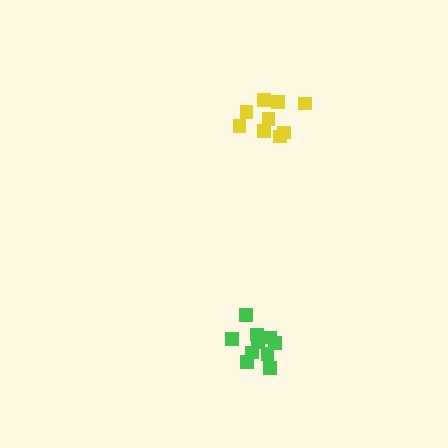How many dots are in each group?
Group 1: 9 dots, Group 2: 10 dots (19 total).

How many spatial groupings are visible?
There are 2 spatial groupings.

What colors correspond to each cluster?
The clusters are colored: yellow, green.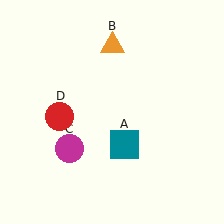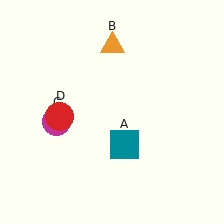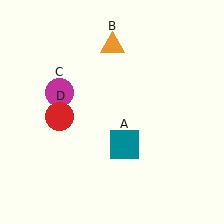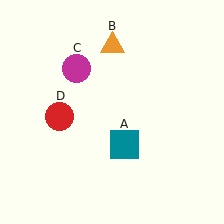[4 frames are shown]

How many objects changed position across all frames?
1 object changed position: magenta circle (object C).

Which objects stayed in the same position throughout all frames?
Teal square (object A) and orange triangle (object B) and red circle (object D) remained stationary.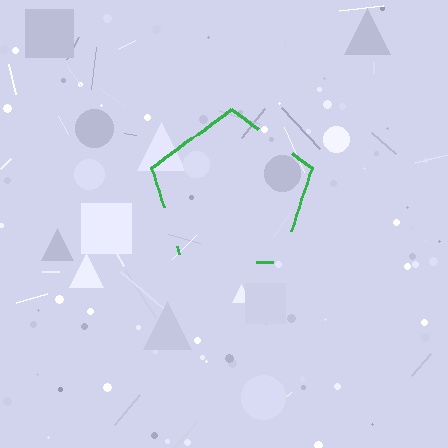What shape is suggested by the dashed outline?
The dashed outline suggests a pentagon.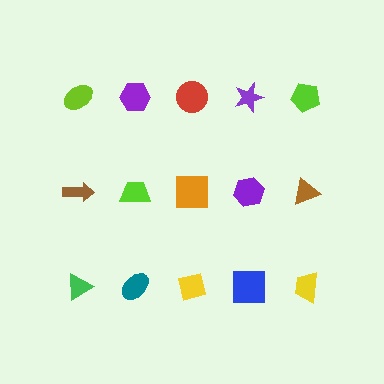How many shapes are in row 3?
5 shapes.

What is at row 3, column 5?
A yellow trapezoid.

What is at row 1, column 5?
A lime pentagon.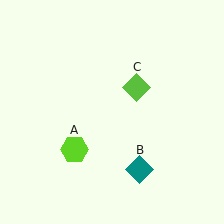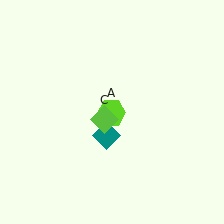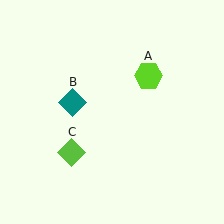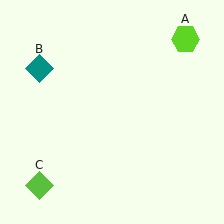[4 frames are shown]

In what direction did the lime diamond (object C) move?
The lime diamond (object C) moved down and to the left.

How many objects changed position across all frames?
3 objects changed position: lime hexagon (object A), teal diamond (object B), lime diamond (object C).